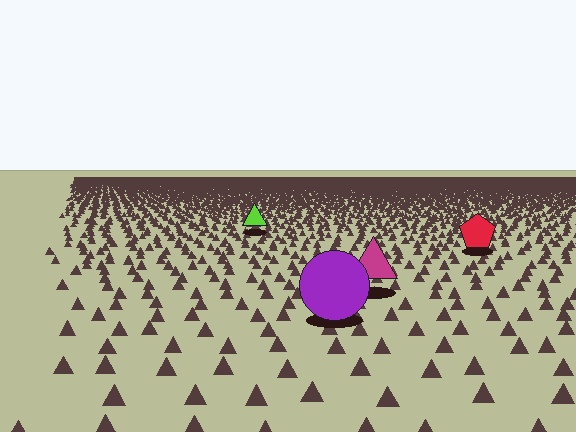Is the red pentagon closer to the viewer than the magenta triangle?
No. The magenta triangle is closer — you can tell from the texture gradient: the ground texture is coarser near it.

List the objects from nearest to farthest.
From nearest to farthest: the purple circle, the magenta triangle, the red pentagon, the lime triangle.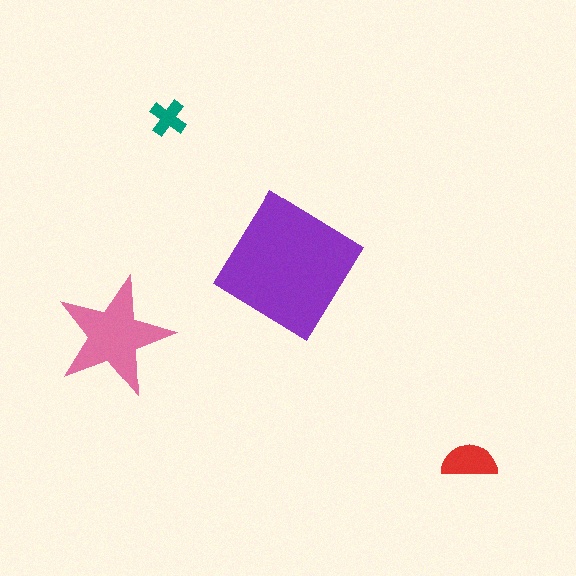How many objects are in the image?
There are 4 objects in the image.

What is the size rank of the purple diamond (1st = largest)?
1st.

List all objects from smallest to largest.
The teal cross, the red semicircle, the pink star, the purple diamond.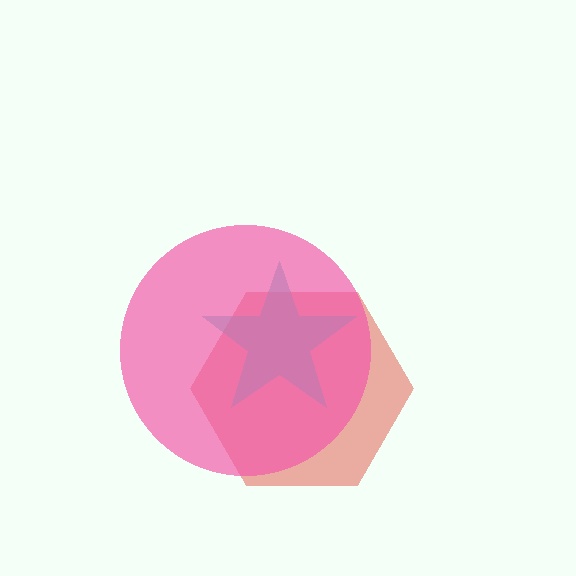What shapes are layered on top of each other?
The layered shapes are: a red hexagon, a cyan star, a pink circle.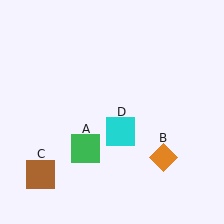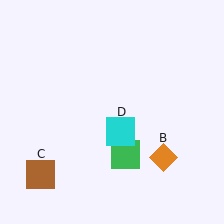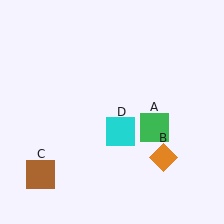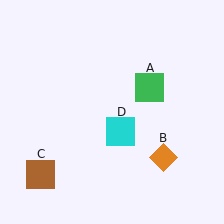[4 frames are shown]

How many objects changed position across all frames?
1 object changed position: green square (object A).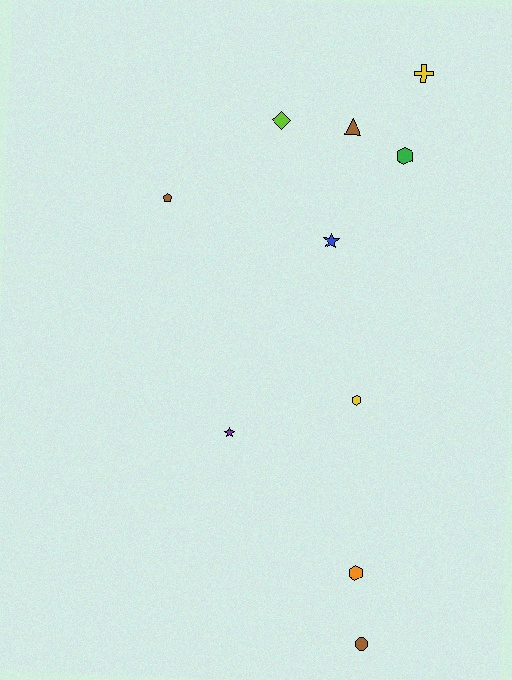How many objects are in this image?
There are 10 objects.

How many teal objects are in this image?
There are no teal objects.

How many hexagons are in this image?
There are 3 hexagons.